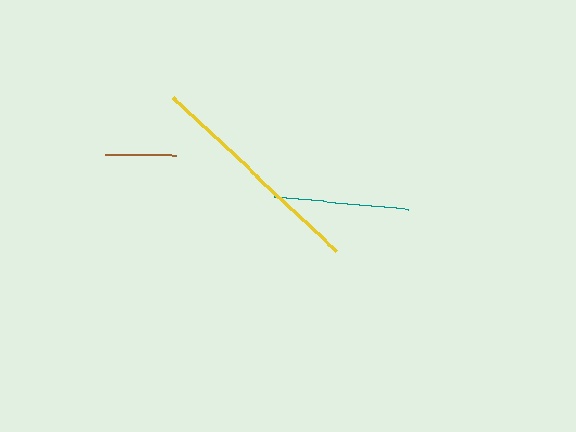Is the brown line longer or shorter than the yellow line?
The yellow line is longer than the brown line.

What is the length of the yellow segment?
The yellow segment is approximately 225 pixels long.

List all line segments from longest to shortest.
From longest to shortest: yellow, teal, brown.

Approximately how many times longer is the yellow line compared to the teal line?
The yellow line is approximately 1.7 times the length of the teal line.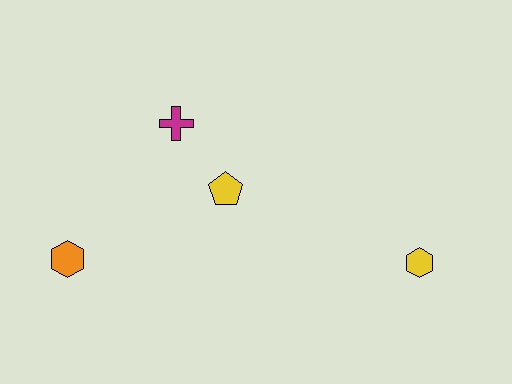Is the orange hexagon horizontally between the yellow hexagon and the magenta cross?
No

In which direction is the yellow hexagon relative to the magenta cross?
The yellow hexagon is to the right of the magenta cross.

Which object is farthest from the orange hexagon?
The yellow hexagon is farthest from the orange hexagon.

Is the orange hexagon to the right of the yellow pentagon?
No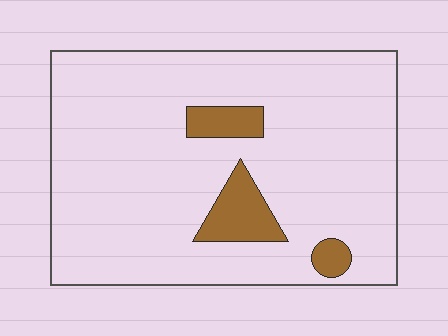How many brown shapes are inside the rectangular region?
3.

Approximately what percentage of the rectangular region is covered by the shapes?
Approximately 10%.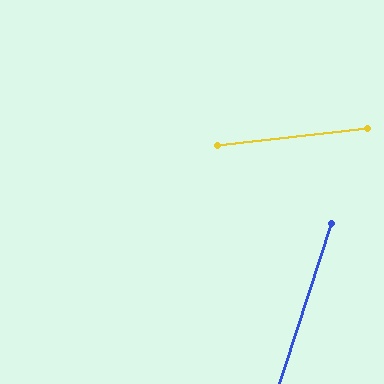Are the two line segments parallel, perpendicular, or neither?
Neither parallel nor perpendicular — they differ by about 66°.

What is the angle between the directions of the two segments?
Approximately 66 degrees.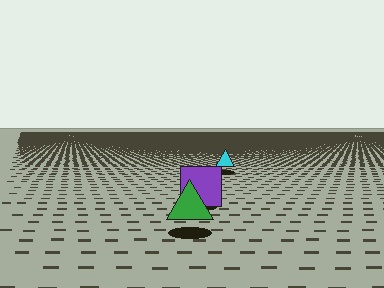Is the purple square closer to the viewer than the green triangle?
No. The green triangle is closer — you can tell from the texture gradient: the ground texture is coarser near it.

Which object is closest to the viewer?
The green triangle is closest. The texture marks near it are larger and more spread out.